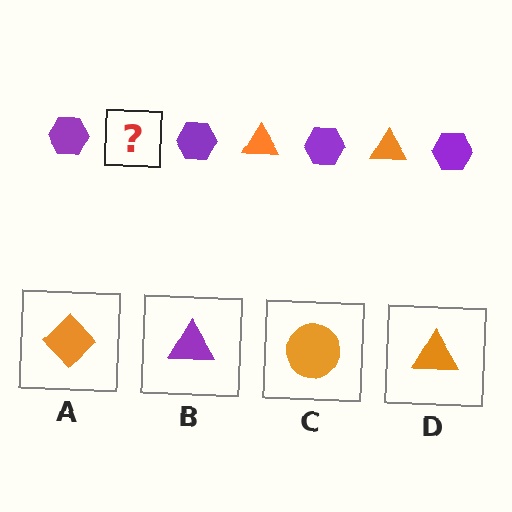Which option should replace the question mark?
Option D.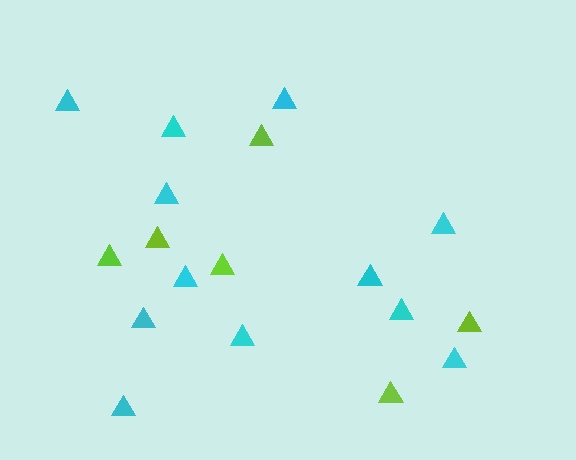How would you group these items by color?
There are 2 groups: one group of lime triangles (6) and one group of cyan triangles (12).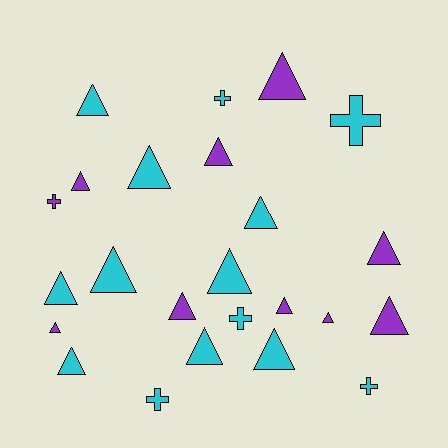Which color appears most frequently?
Cyan, with 14 objects.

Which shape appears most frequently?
Triangle, with 18 objects.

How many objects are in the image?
There are 24 objects.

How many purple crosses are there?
There is 1 purple cross.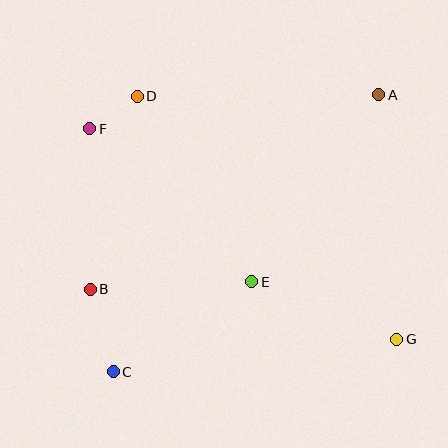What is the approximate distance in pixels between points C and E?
The distance between C and E is approximately 165 pixels.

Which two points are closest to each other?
Points D and F are closest to each other.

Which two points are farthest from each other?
Points A and C are farthest from each other.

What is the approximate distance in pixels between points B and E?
The distance between B and E is approximately 162 pixels.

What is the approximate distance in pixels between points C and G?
The distance between C and G is approximately 285 pixels.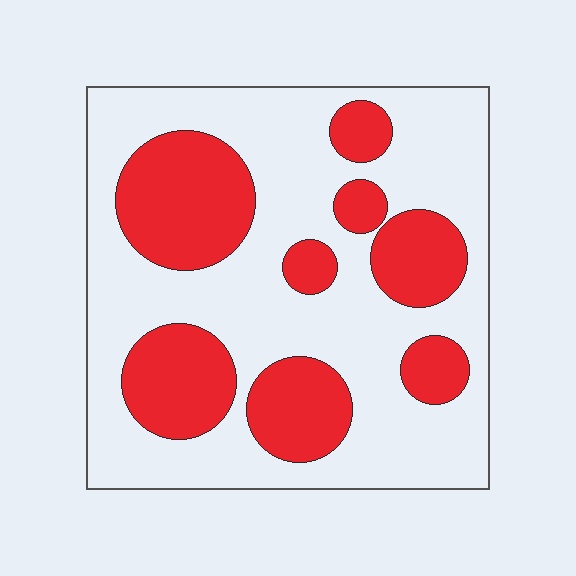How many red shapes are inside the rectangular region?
8.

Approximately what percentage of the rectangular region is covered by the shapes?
Approximately 35%.